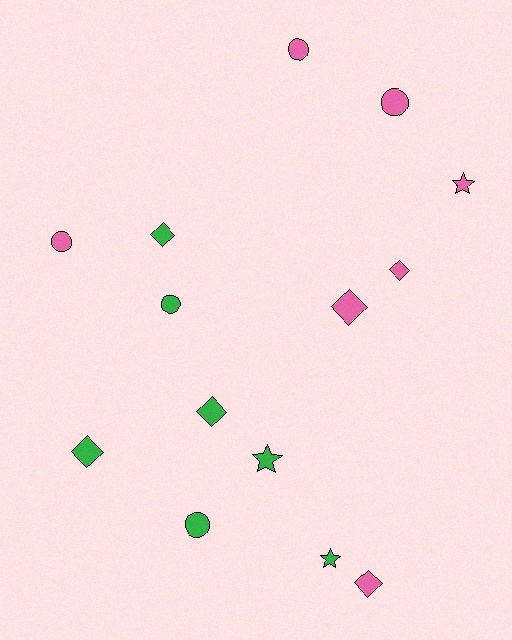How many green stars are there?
There are 2 green stars.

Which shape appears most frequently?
Diamond, with 6 objects.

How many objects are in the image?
There are 14 objects.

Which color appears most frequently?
Green, with 7 objects.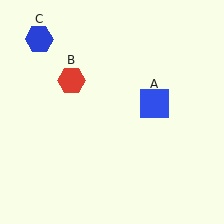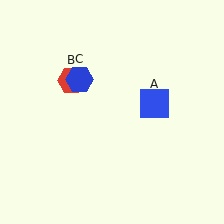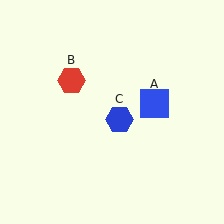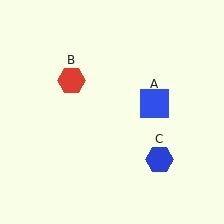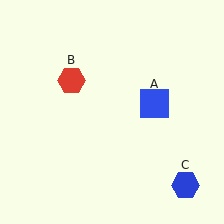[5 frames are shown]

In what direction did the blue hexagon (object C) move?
The blue hexagon (object C) moved down and to the right.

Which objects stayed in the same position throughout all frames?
Blue square (object A) and red hexagon (object B) remained stationary.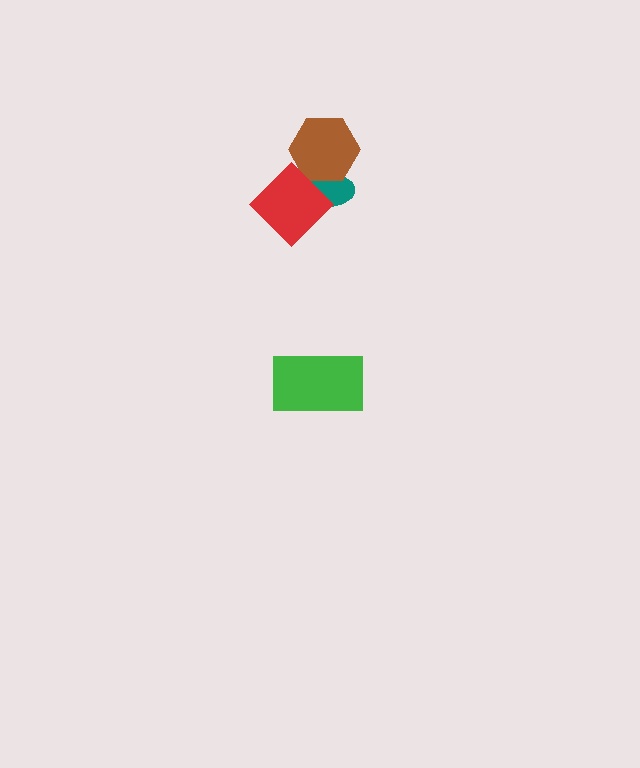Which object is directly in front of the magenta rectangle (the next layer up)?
The teal ellipse is directly in front of the magenta rectangle.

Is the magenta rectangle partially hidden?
Yes, it is partially covered by another shape.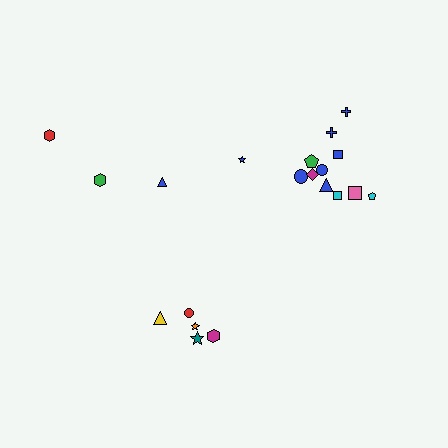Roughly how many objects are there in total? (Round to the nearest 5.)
Roughly 20 objects in total.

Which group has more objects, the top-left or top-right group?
The top-right group.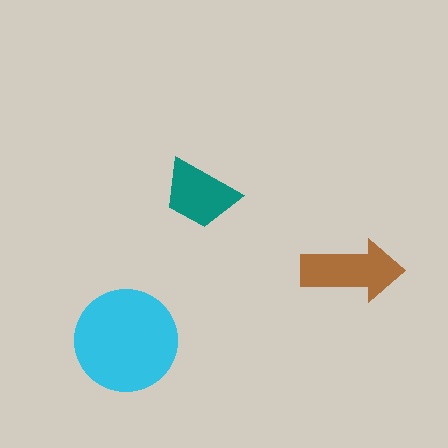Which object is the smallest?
The teal trapezoid.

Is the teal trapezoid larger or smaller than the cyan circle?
Smaller.